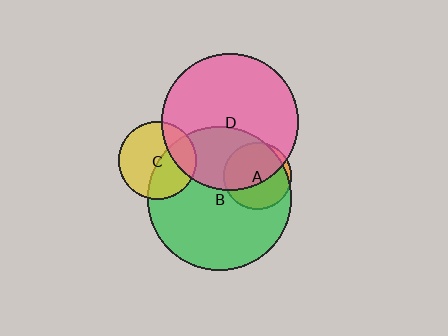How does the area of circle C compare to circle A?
Approximately 1.3 times.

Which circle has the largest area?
Circle B (green).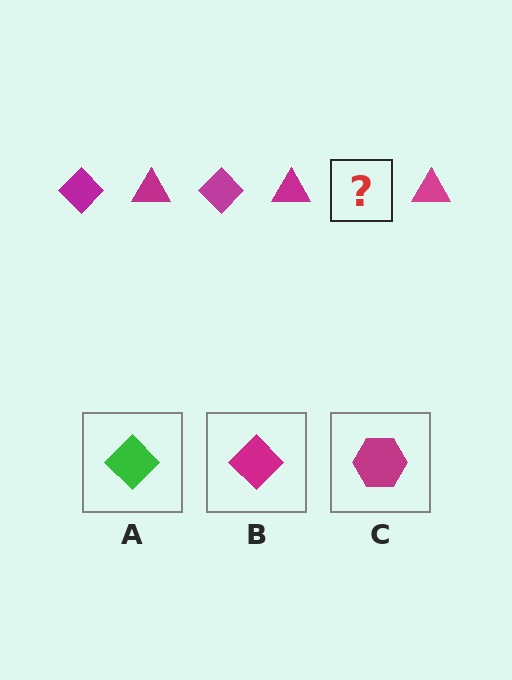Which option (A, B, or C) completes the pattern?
B.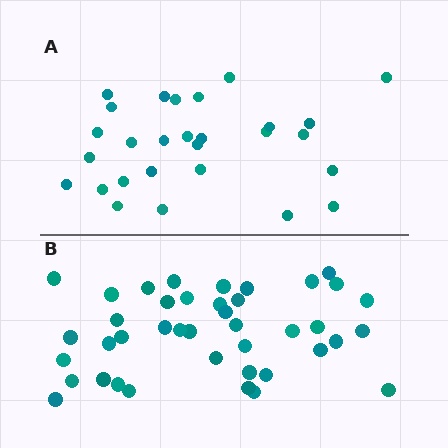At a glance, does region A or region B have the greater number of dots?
Region B (the bottom region) has more dots.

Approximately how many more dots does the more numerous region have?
Region B has approximately 15 more dots than region A.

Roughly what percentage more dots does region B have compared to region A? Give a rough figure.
About 45% more.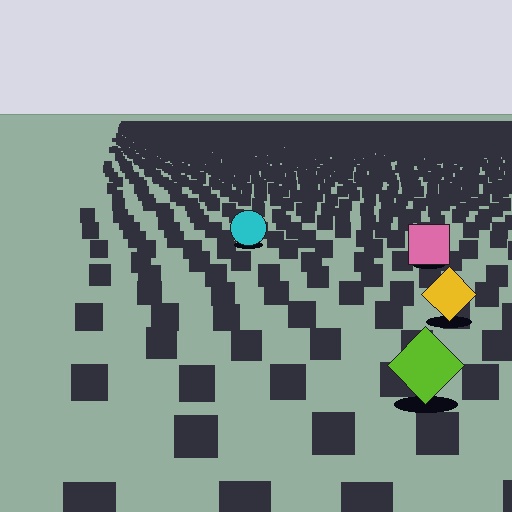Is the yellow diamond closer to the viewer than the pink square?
Yes. The yellow diamond is closer — you can tell from the texture gradient: the ground texture is coarser near it.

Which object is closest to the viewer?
The lime diamond is closest. The texture marks near it are larger and more spread out.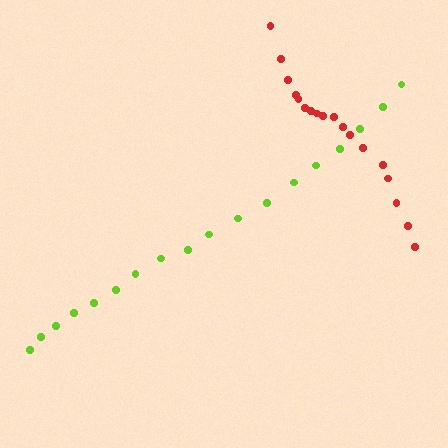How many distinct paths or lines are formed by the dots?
There are 2 distinct paths.